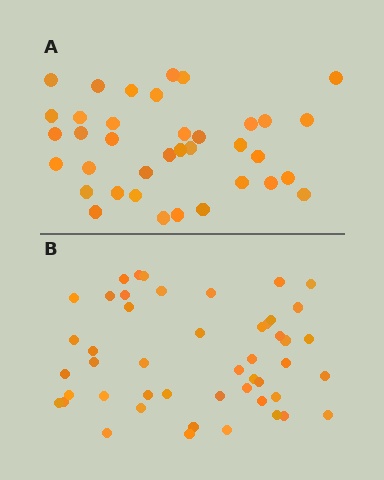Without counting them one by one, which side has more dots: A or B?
Region B (the bottom region) has more dots.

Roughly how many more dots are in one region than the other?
Region B has roughly 12 or so more dots than region A.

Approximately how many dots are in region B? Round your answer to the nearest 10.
About 50 dots. (The exact count is 48, which rounds to 50.)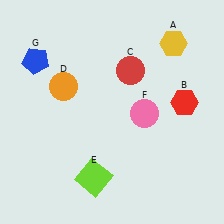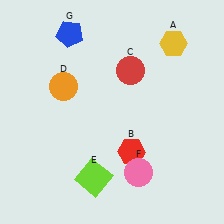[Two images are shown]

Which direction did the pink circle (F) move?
The pink circle (F) moved down.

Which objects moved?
The objects that moved are: the red hexagon (B), the pink circle (F), the blue pentagon (G).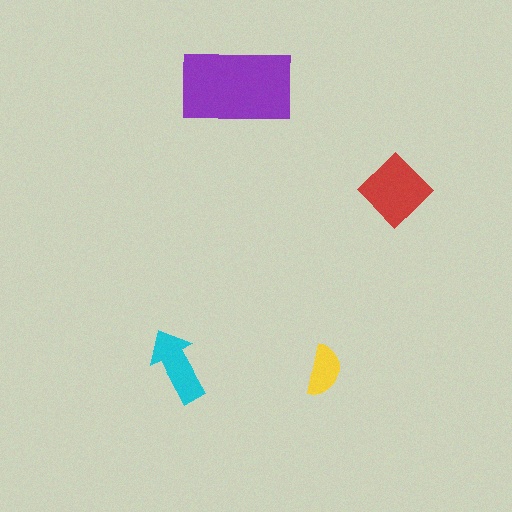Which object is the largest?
The purple rectangle.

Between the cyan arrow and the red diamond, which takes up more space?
The red diamond.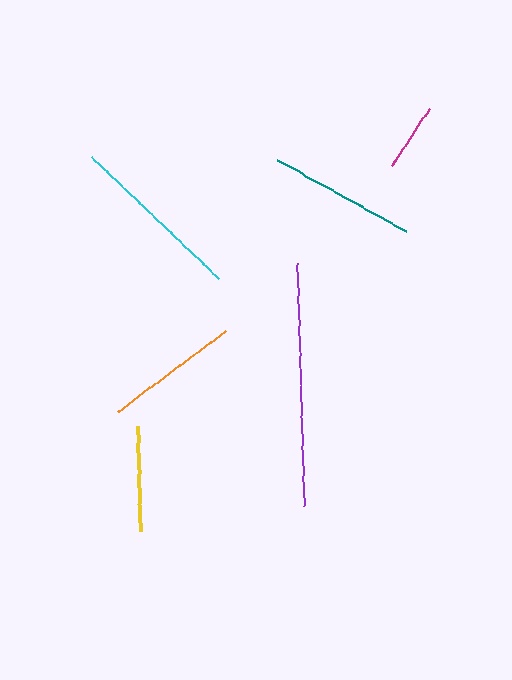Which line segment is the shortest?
The magenta line is the shortest at approximately 69 pixels.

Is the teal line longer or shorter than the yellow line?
The teal line is longer than the yellow line.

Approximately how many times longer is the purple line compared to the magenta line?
The purple line is approximately 3.5 times the length of the magenta line.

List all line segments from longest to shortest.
From longest to shortest: purple, cyan, teal, orange, yellow, magenta.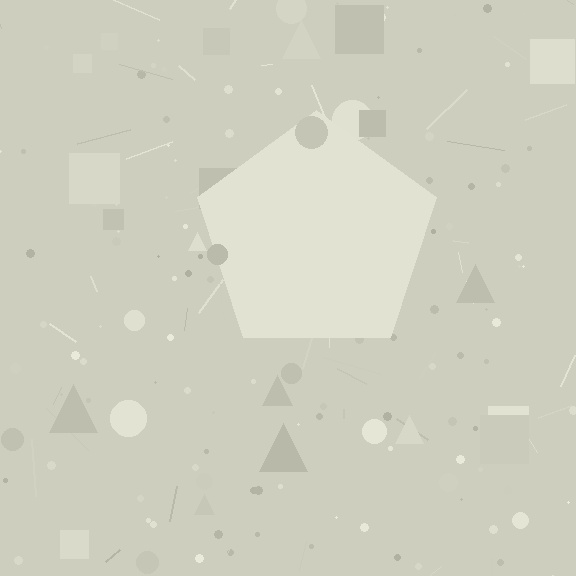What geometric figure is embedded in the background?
A pentagon is embedded in the background.